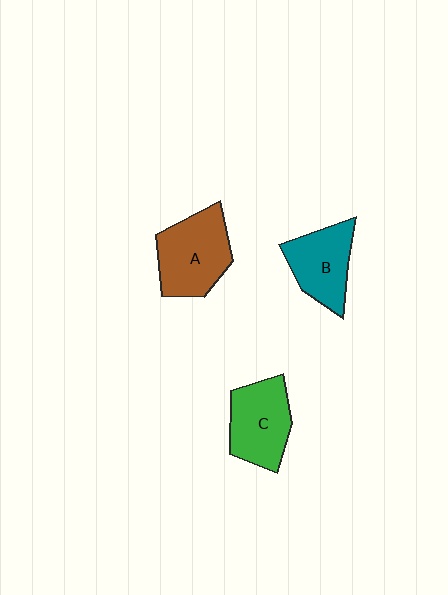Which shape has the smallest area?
Shape B (teal).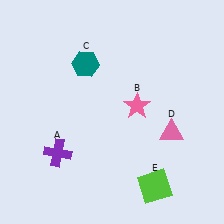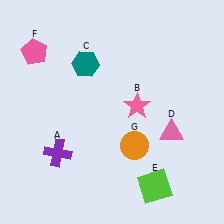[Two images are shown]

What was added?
A pink pentagon (F), an orange circle (G) were added in Image 2.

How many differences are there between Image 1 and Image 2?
There are 2 differences between the two images.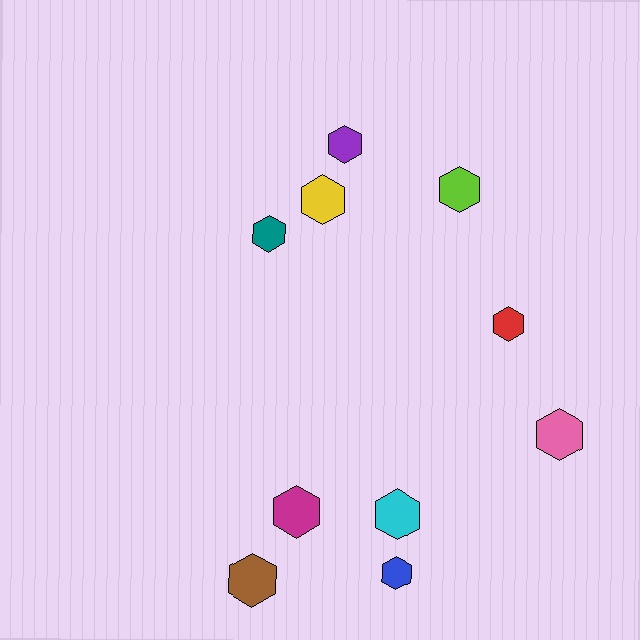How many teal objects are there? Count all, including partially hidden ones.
There is 1 teal object.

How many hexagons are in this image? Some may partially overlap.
There are 10 hexagons.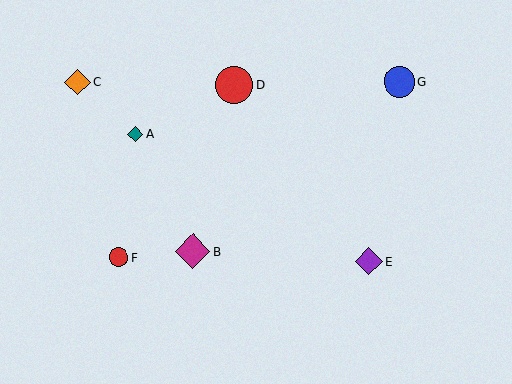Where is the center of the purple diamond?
The center of the purple diamond is at (369, 261).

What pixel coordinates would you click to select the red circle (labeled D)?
Click at (234, 85) to select the red circle D.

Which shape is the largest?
The red circle (labeled D) is the largest.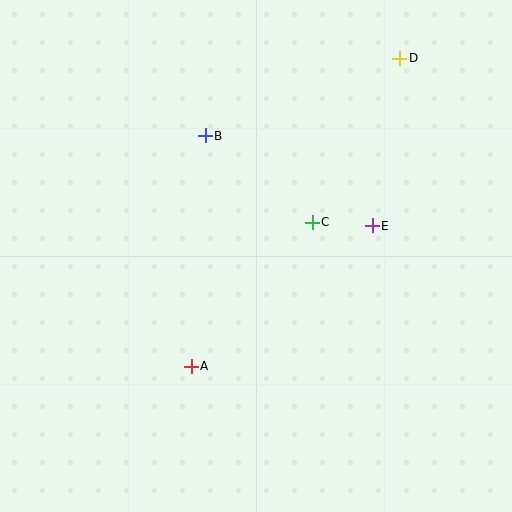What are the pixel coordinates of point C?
Point C is at (312, 222).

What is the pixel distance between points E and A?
The distance between E and A is 229 pixels.